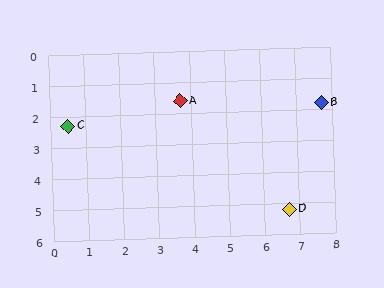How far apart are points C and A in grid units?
Points C and A are about 3.3 grid units apart.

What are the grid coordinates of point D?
Point D is at approximately (6.7, 5.2).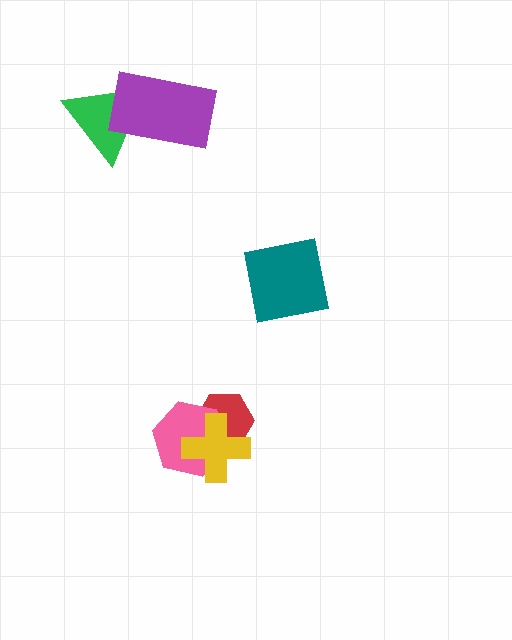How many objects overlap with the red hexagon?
2 objects overlap with the red hexagon.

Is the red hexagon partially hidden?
Yes, it is partially covered by another shape.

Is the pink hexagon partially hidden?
Yes, it is partially covered by another shape.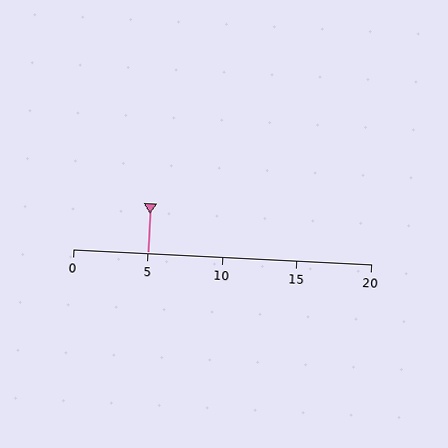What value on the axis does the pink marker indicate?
The marker indicates approximately 5.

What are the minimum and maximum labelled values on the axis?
The axis runs from 0 to 20.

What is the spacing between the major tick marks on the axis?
The major ticks are spaced 5 apart.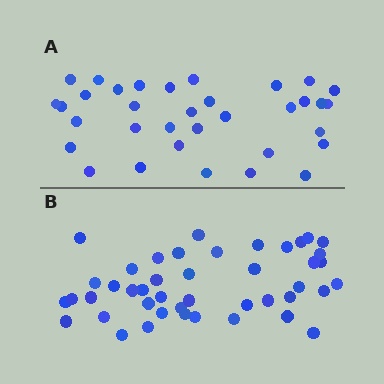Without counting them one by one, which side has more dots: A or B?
Region B (the bottom region) has more dots.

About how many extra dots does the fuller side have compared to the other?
Region B has roughly 10 or so more dots than region A.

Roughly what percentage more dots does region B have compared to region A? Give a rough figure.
About 30% more.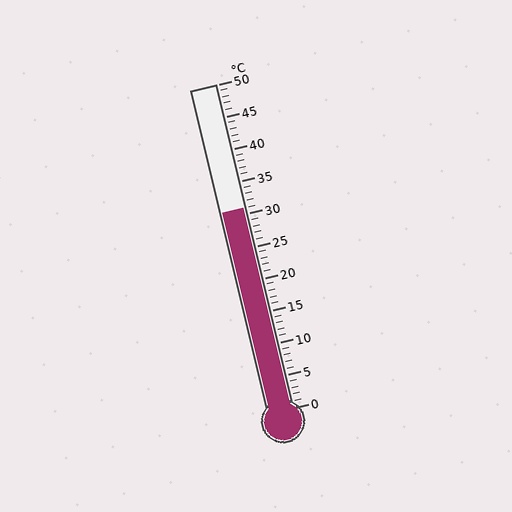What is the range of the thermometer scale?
The thermometer scale ranges from 0°C to 50°C.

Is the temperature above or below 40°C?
The temperature is below 40°C.